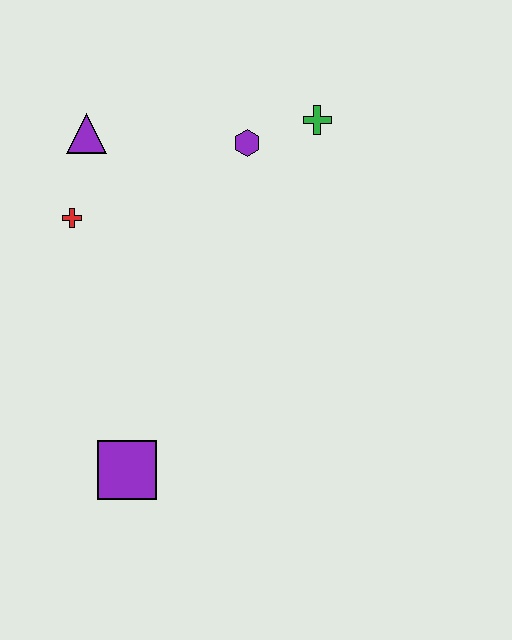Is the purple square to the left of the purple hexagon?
Yes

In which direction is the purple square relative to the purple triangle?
The purple square is below the purple triangle.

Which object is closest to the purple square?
The red cross is closest to the purple square.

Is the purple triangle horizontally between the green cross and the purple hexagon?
No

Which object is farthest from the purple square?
The green cross is farthest from the purple square.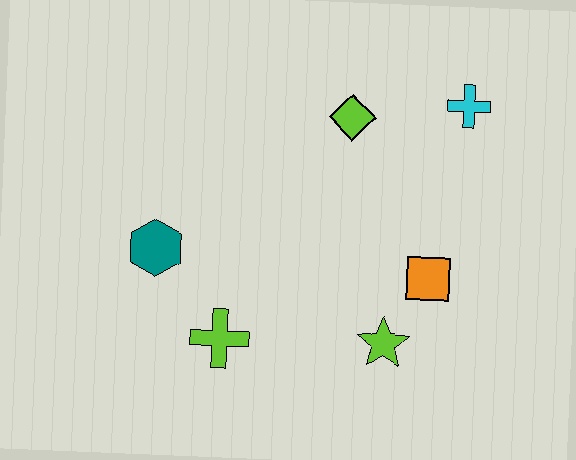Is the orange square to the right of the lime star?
Yes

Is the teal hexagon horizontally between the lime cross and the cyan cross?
No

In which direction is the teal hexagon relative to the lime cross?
The teal hexagon is above the lime cross.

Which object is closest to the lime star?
The orange square is closest to the lime star.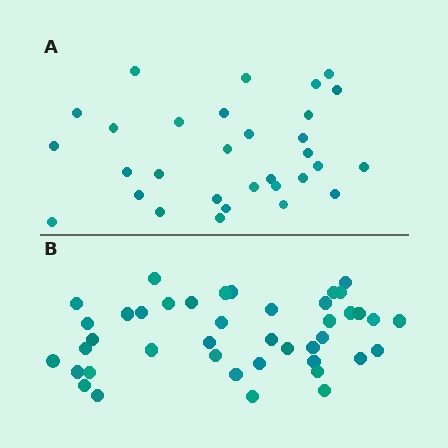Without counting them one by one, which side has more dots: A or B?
Region B (the bottom region) has more dots.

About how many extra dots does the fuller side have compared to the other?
Region B has roughly 12 or so more dots than region A.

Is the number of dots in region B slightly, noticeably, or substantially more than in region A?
Region B has noticeably more, but not dramatically so. The ratio is roughly 1.4 to 1.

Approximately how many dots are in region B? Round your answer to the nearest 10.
About 40 dots. (The exact count is 42, which rounds to 40.)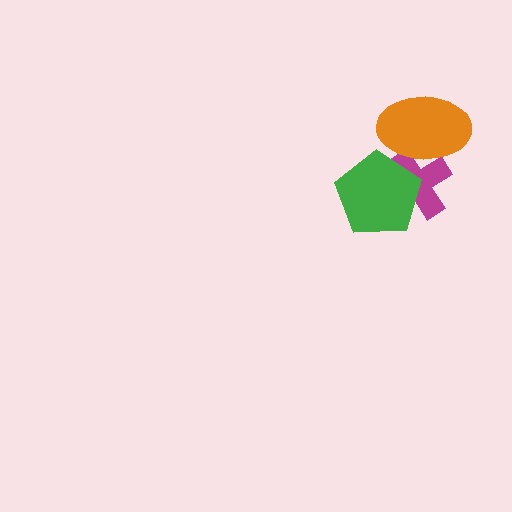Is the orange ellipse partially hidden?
Yes, it is partially covered by another shape.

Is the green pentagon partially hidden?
No, no other shape covers it.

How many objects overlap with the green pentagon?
2 objects overlap with the green pentagon.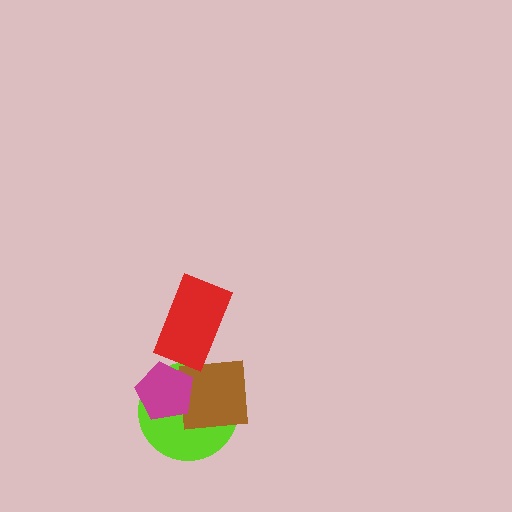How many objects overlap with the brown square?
3 objects overlap with the brown square.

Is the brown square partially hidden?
Yes, it is partially covered by another shape.